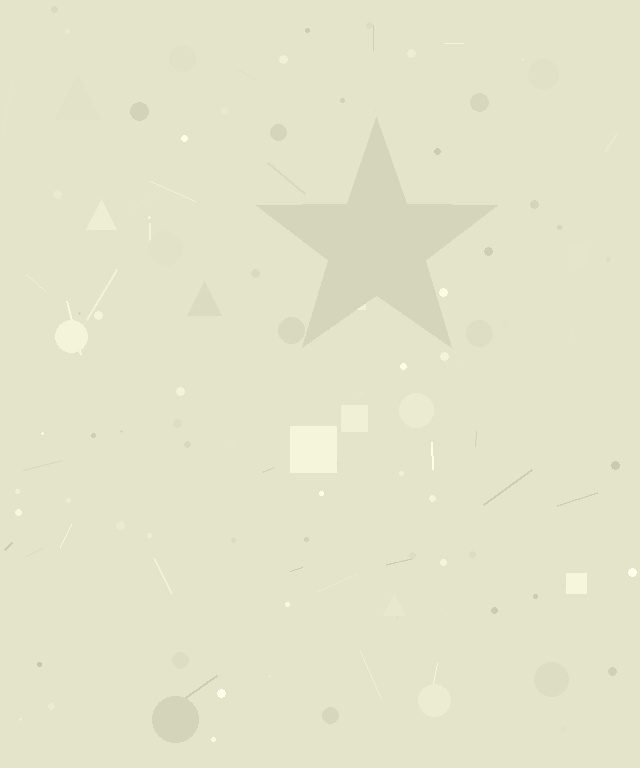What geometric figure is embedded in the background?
A star is embedded in the background.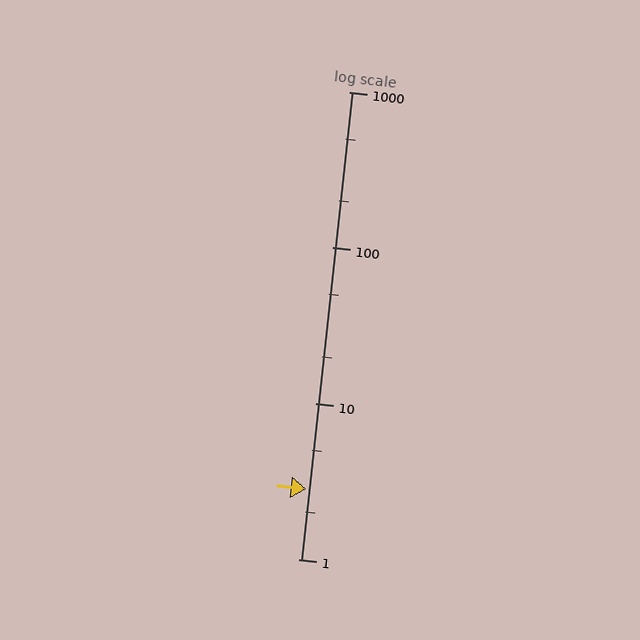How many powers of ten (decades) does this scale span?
The scale spans 3 decades, from 1 to 1000.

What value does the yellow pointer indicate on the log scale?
The pointer indicates approximately 2.8.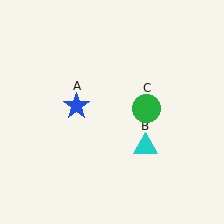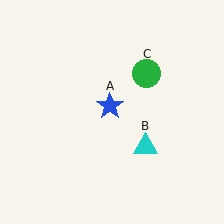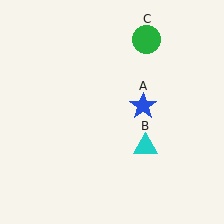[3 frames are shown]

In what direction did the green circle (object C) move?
The green circle (object C) moved up.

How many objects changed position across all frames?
2 objects changed position: blue star (object A), green circle (object C).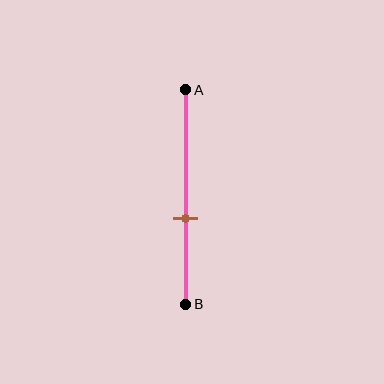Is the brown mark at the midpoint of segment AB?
No, the mark is at about 60% from A, not at the 50% midpoint.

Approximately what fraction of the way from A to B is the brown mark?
The brown mark is approximately 60% of the way from A to B.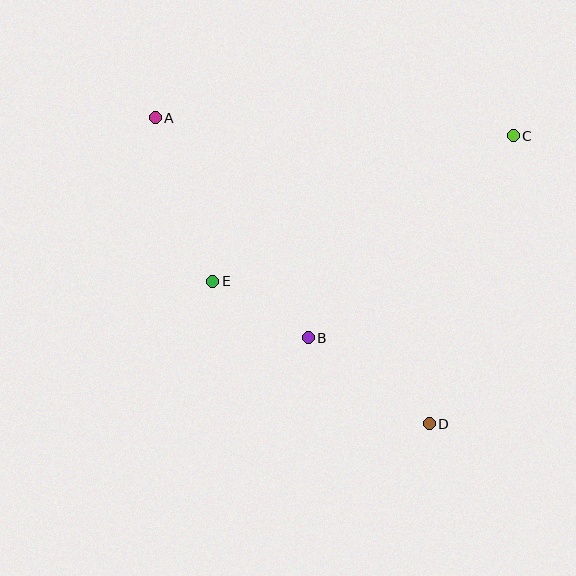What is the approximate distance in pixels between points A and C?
The distance between A and C is approximately 358 pixels.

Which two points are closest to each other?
Points B and E are closest to each other.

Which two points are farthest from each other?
Points A and D are farthest from each other.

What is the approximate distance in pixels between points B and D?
The distance between B and D is approximately 149 pixels.